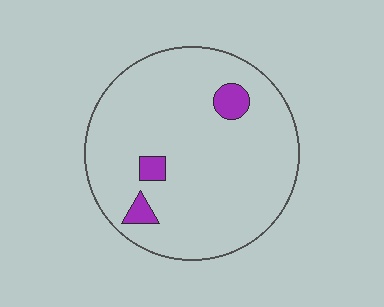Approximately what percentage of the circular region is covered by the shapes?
Approximately 5%.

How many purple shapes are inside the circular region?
3.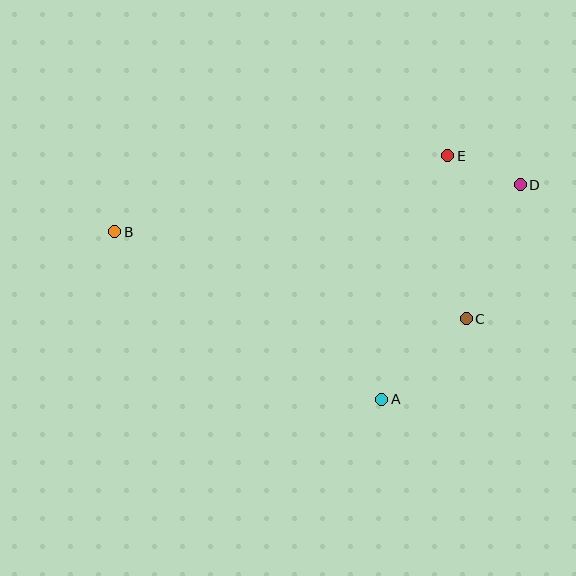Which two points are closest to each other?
Points D and E are closest to each other.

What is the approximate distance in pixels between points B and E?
The distance between B and E is approximately 342 pixels.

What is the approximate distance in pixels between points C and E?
The distance between C and E is approximately 164 pixels.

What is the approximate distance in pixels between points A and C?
The distance between A and C is approximately 117 pixels.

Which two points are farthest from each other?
Points B and D are farthest from each other.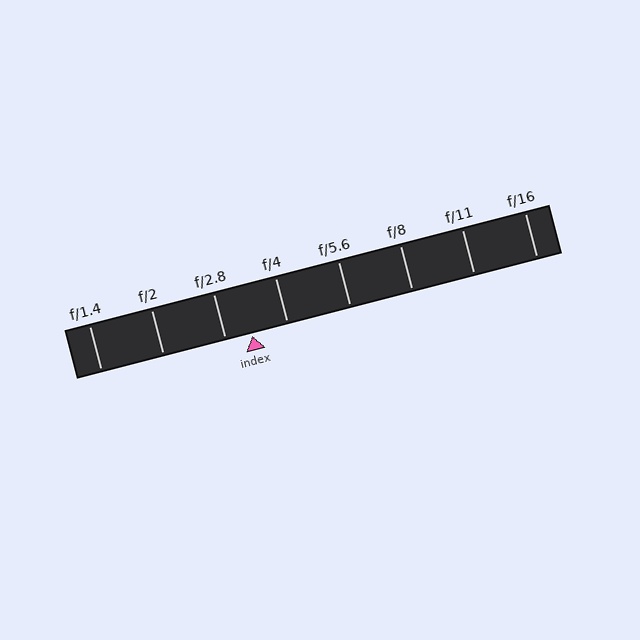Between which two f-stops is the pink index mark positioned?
The index mark is between f/2.8 and f/4.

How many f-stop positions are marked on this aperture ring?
There are 8 f-stop positions marked.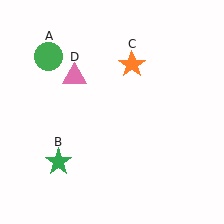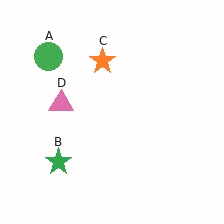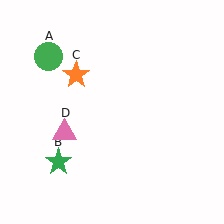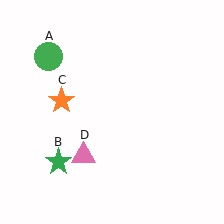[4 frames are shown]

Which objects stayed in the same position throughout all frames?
Green circle (object A) and green star (object B) remained stationary.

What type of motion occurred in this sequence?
The orange star (object C), pink triangle (object D) rotated counterclockwise around the center of the scene.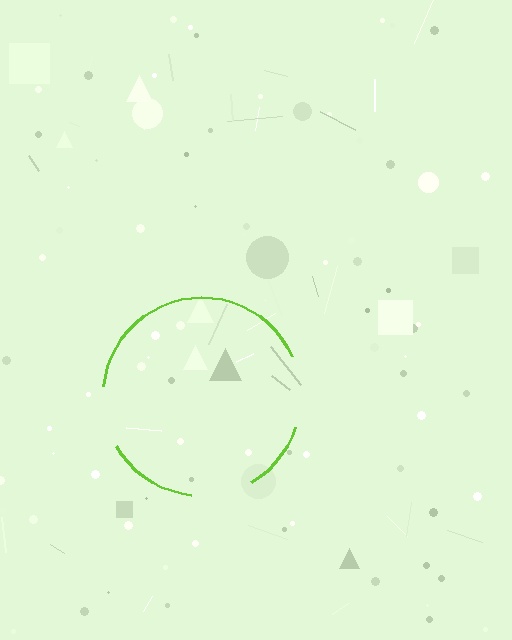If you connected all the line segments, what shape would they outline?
They would outline a circle.